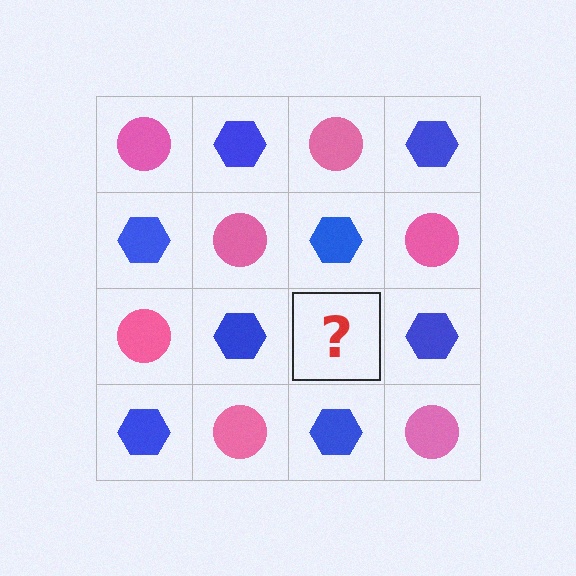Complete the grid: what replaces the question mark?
The question mark should be replaced with a pink circle.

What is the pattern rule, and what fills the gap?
The rule is that it alternates pink circle and blue hexagon in a checkerboard pattern. The gap should be filled with a pink circle.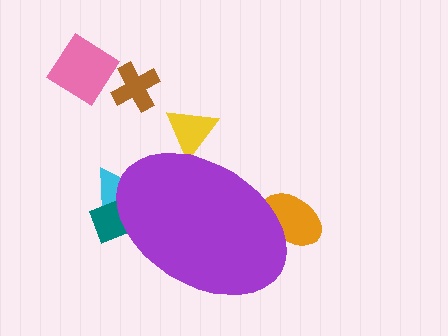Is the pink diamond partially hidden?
No, the pink diamond is fully visible.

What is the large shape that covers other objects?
A purple ellipse.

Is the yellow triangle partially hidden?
Yes, the yellow triangle is partially hidden behind the purple ellipse.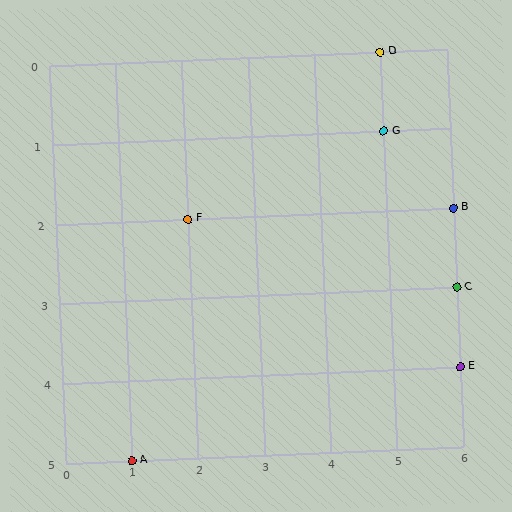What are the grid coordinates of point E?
Point E is at grid coordinates (6, 4).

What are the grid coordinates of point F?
Point F is at grid coordinates (2, 2).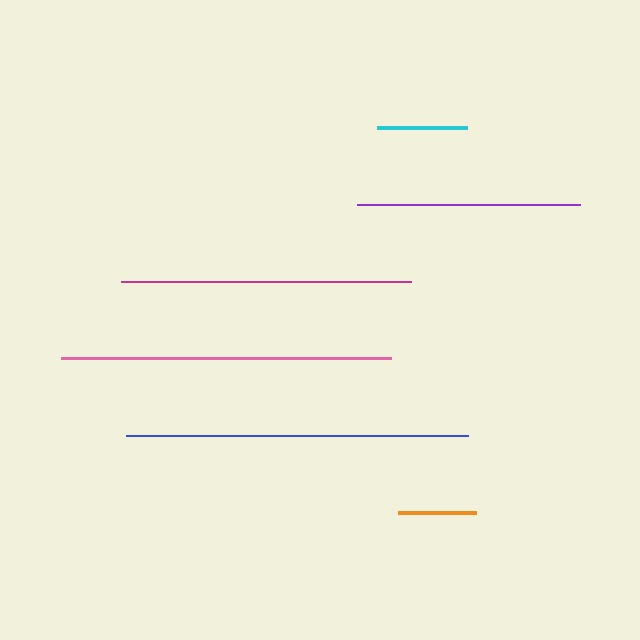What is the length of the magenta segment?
The magenta segment is approximately 290 pixels long.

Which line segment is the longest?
The blue line is the longest at approximately 342 pixels.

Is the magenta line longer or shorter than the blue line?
The blue line is longer than the magenta line.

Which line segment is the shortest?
The orange line is the shortest at approximately 78 pixels.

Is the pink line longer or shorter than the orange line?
The pink line is longer than the orange line.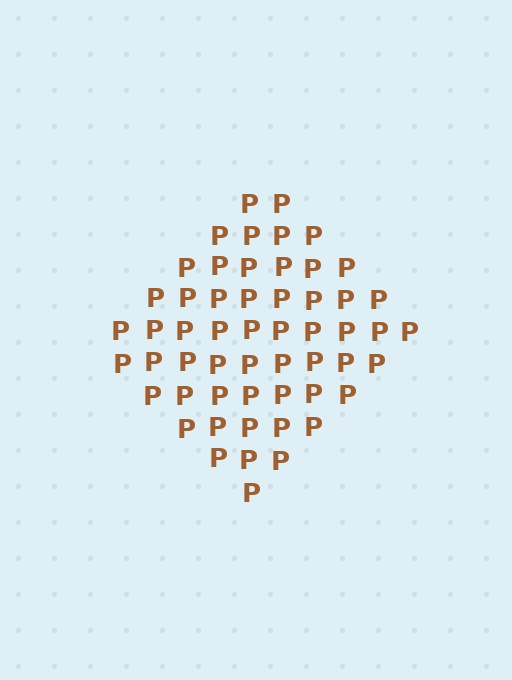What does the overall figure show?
The overall figure shows a diamond.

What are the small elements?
The small elements are letter P's.